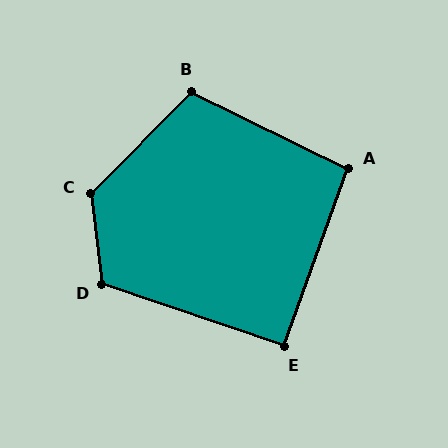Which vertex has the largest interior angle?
C, at approximately 129 degrees.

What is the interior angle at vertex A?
Approximately 96 degrees (obtuse).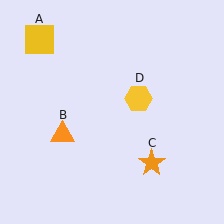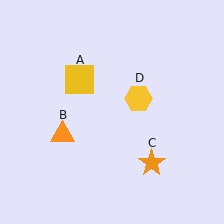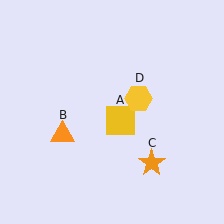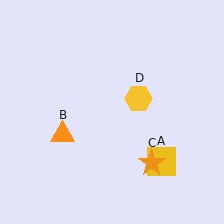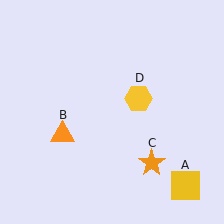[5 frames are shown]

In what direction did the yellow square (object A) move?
The yellow square (object A) moved down and to the right.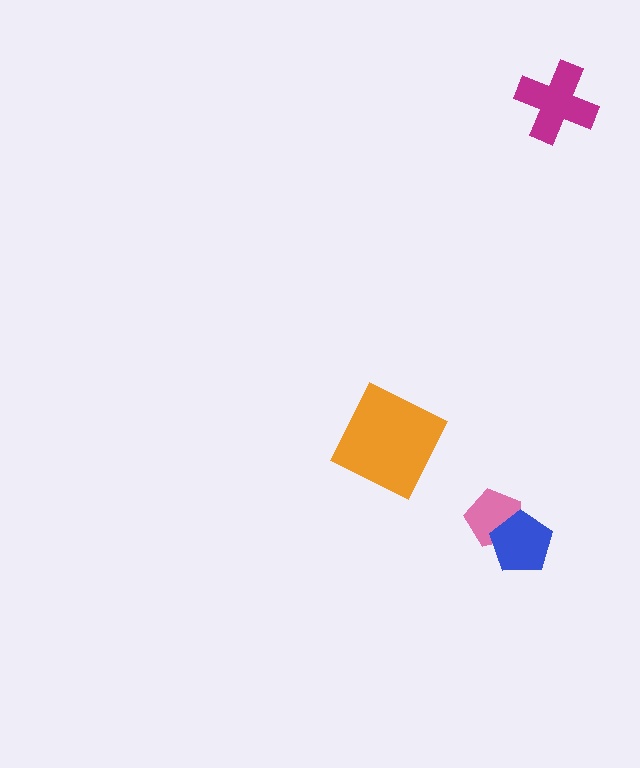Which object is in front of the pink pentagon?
The blue pentagon is in front of the pink pentagon.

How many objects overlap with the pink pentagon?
1 object overlaps with the pink pentagon.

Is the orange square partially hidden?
No, no other shape covers it.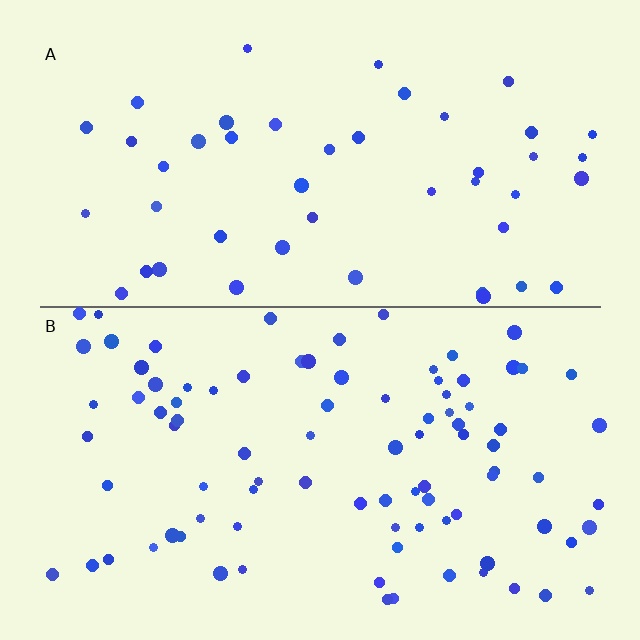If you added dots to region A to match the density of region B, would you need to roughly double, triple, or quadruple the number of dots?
Approximately double.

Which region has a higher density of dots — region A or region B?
B (the bottom).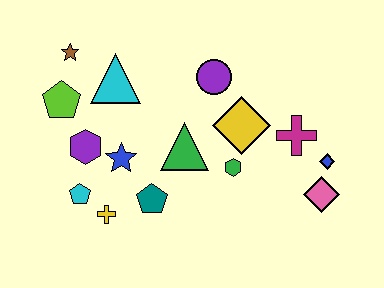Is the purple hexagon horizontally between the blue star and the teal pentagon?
No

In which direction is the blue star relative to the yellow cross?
The blue star is above the yellow cross.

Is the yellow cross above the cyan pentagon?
No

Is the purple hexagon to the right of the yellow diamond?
No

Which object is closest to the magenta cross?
The blue diamond is closest to the magenta cross.